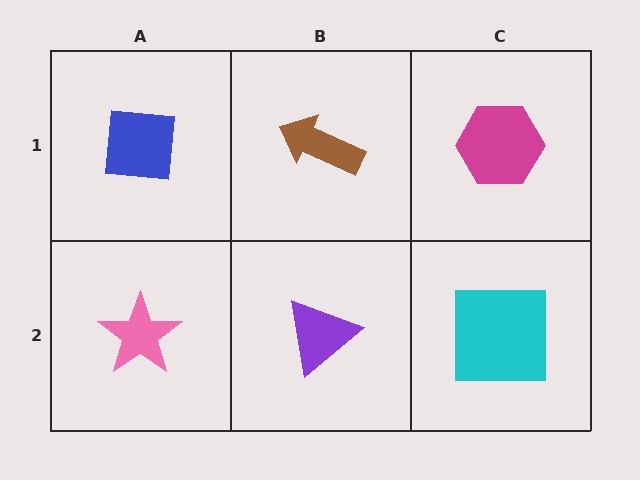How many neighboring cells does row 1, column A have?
2.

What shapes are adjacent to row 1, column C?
A cyan square (row 2, column C), a brown arrow (row 1, column B).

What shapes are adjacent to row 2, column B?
A brown arrow (row 1, column B), a pink star (row 2, column A), a cyan square (row 2, column C).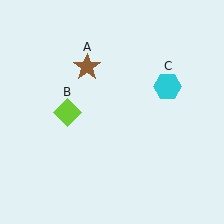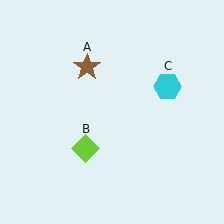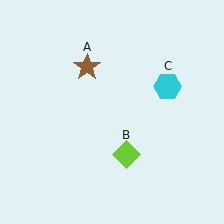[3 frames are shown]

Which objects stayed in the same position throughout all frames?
Brown star (object A) and cyan hexagon (object C) remained stationary.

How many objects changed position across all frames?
1 object changed position: lime diamond (object B).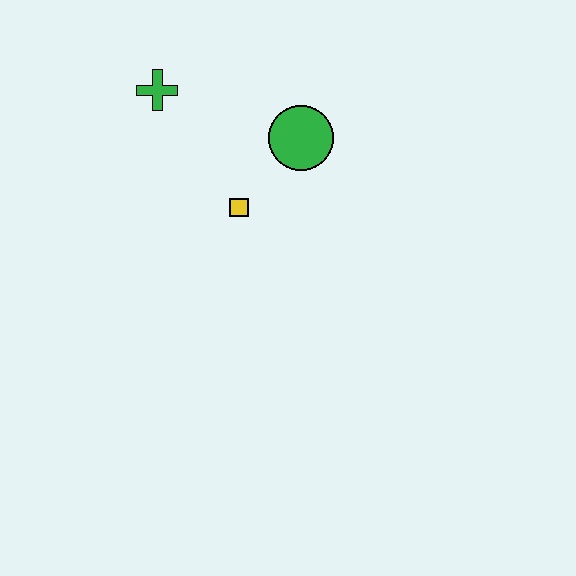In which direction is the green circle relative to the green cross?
The green circle is to the right of the green cross.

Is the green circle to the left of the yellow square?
No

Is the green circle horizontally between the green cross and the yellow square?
No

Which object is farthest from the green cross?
The green circle is farthest from the green cross.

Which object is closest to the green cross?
The yellow square is closest to the green cross.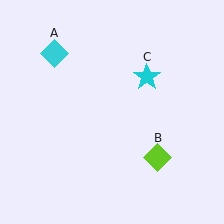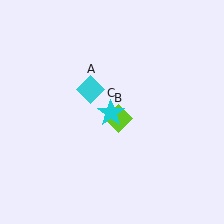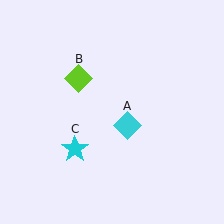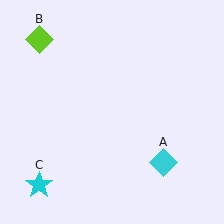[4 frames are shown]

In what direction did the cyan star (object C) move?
The cyan star (object C) moved down and to the left.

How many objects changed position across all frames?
3 objects changed position: cyan diamond (object A), lime diamond (object B), cyan star (object C).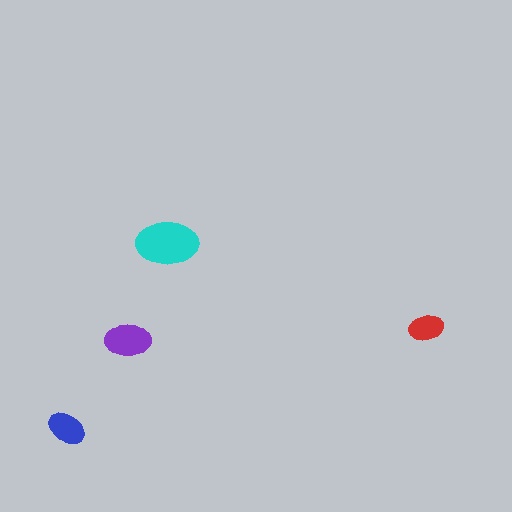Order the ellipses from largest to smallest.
the cyan one, the purple one, the blue one, the red one.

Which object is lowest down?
The blue ellipse is bottommost.